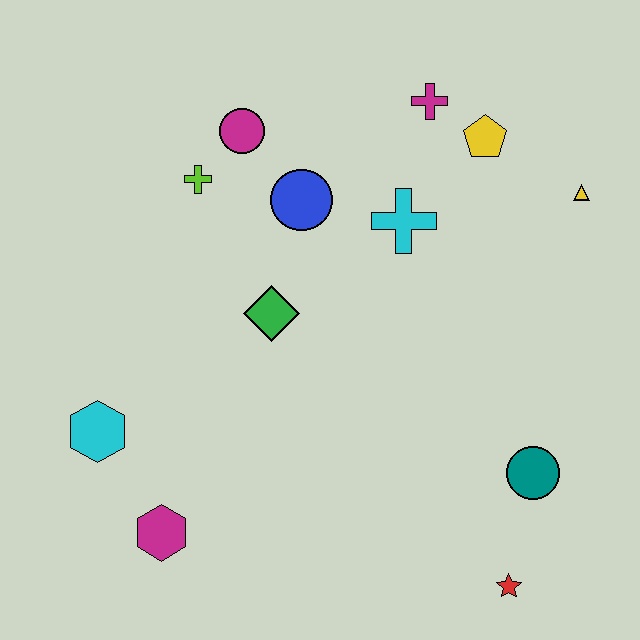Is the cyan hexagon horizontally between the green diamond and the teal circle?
No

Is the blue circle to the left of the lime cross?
No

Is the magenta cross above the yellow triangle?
Yes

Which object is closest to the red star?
The teal circle is closest to the red star.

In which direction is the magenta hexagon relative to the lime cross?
The magenta hexagon is below the lime cross.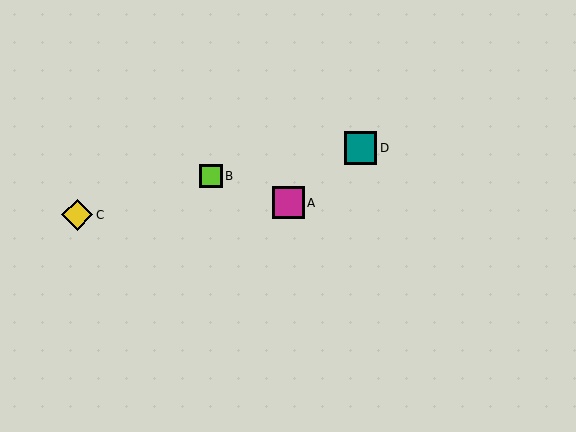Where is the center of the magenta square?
The center of the magenta square is at (288, 203).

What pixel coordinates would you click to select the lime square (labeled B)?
Click at (211, 176) to select the lime square B.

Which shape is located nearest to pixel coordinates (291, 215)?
The magenta square (labeled A) at (288, 203) is nearest to that location.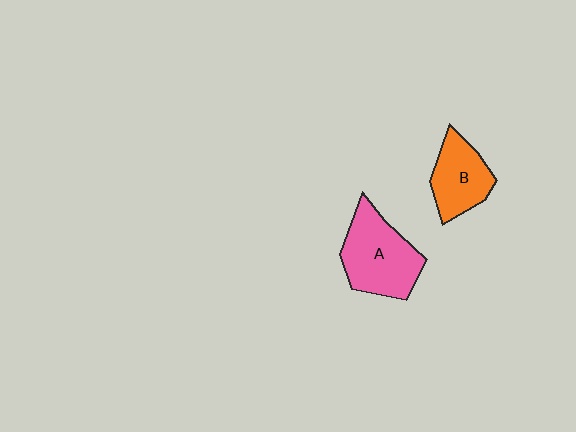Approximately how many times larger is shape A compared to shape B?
Approximately 1.4 times.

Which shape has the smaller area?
Shape B (orange).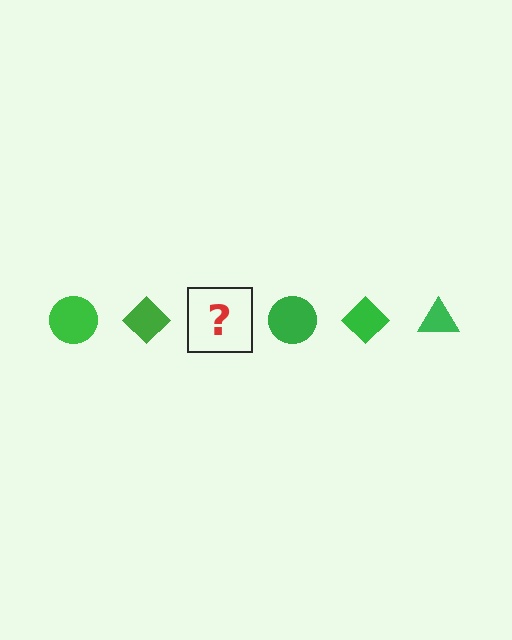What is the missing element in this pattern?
The missing element is a green triangle.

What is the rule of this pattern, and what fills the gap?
The rule is that the pattern cycles through circle, diamond, triangle shapes in green. The gap should be filled with a green triangle.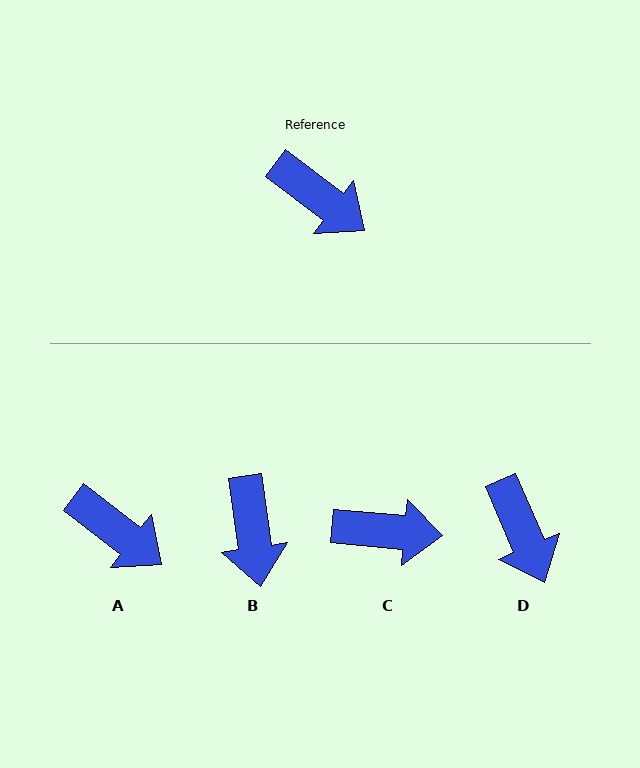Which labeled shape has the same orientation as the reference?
A.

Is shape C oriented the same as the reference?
No, it is off by about 32 degrees.